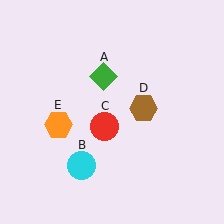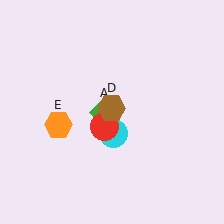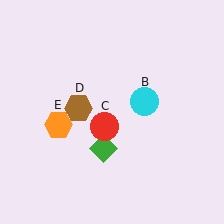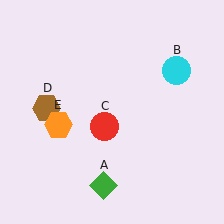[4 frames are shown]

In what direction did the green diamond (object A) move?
The green diamond (object A) moved down.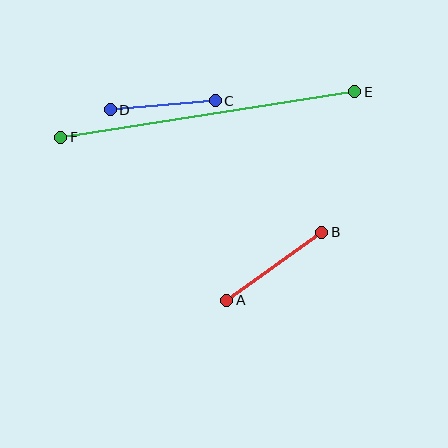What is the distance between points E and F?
The distance is approximately 297 pixels.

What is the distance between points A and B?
The distance is approximately 117 pixels.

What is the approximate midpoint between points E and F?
The midpoint is at approximately (208, 114) pixels.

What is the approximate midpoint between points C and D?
The midpoint is at approximately (163, 105) pixels.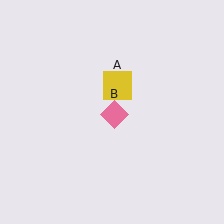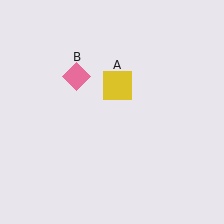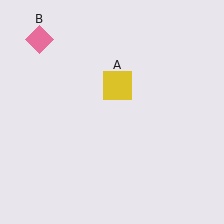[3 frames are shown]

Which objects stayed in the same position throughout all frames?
Yellow square (object A) remained stationary.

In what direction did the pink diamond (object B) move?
The pink diamond (object B) moved up and to the left.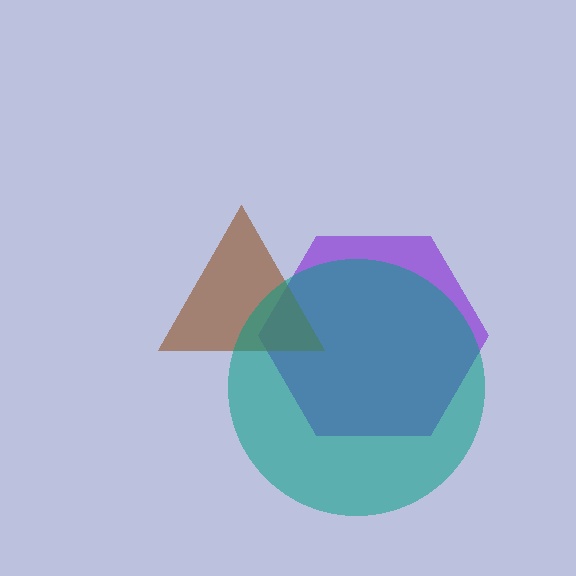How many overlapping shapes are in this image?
There are 3 overlapping shapes in the image.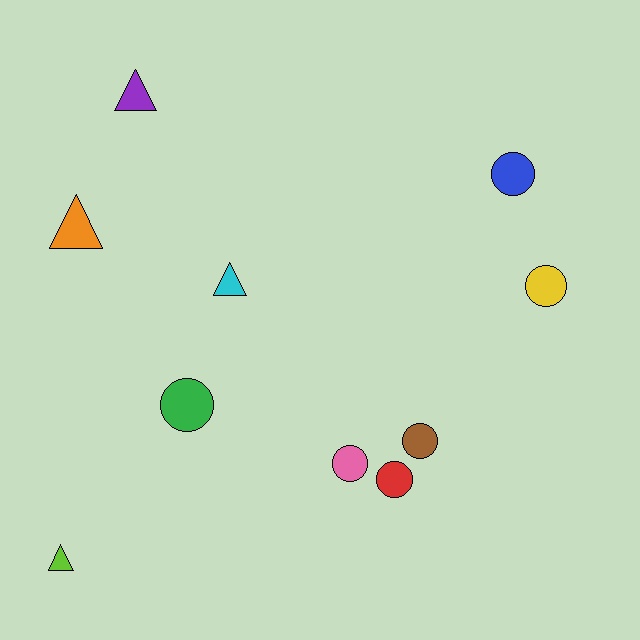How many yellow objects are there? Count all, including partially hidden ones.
There is 1 yellow object.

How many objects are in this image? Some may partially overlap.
There are 10 objects.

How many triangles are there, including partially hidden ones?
There are 4 triangles.